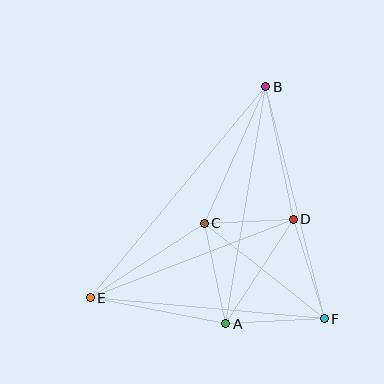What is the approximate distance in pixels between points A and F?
The distance between A and F is approximately 99 pixels.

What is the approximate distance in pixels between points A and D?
The distance between A and D is approximately 124 pixels.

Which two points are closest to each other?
Points C and D are closest to each other.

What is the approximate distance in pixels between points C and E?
The distance between C and E is approximately 136 pixels.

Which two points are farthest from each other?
Points B and E are farthest from each other.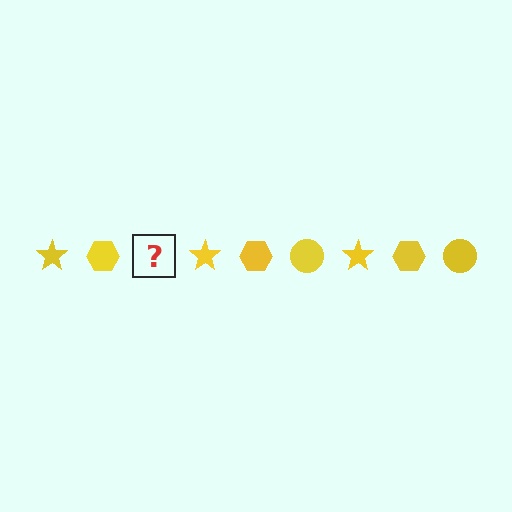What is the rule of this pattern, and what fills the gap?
The rule is that the pattern cycles through star, hexagon, circle shapes in yellow. The gap should be filled with a yellow circle.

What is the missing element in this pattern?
The missing element is a yellow circle.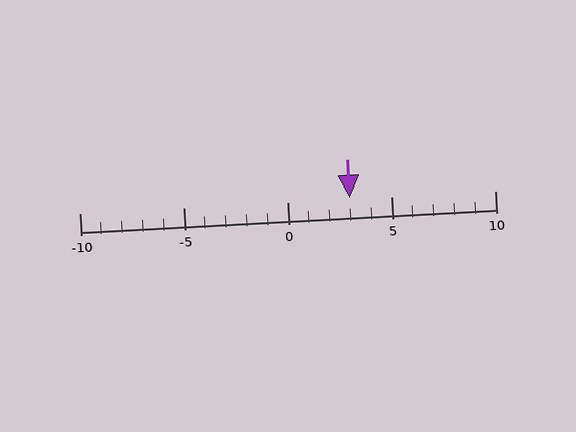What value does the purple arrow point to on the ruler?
The purple arrow points to approximately 3.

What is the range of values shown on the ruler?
The ruler shows values from -10 to 10.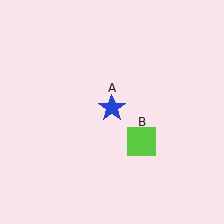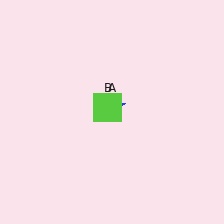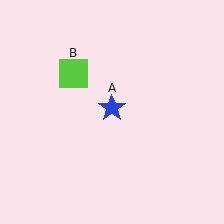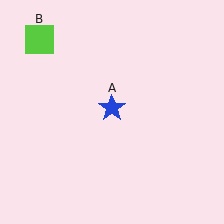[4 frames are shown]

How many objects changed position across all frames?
1 object changed position: lime square (object B).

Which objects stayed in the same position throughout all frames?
Blue star (object A) remained stationary.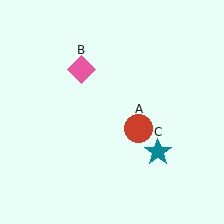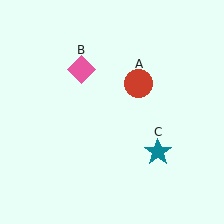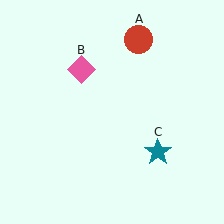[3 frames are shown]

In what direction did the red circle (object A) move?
The red circle (object A) moved up.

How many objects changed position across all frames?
1 object changed position: red circle (object A).